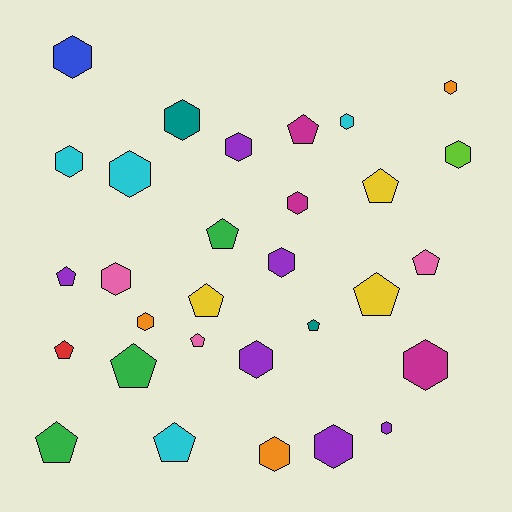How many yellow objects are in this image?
There are 3 yellow objects.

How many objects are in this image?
There are 30 objects.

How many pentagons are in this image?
There are 13 pentagons.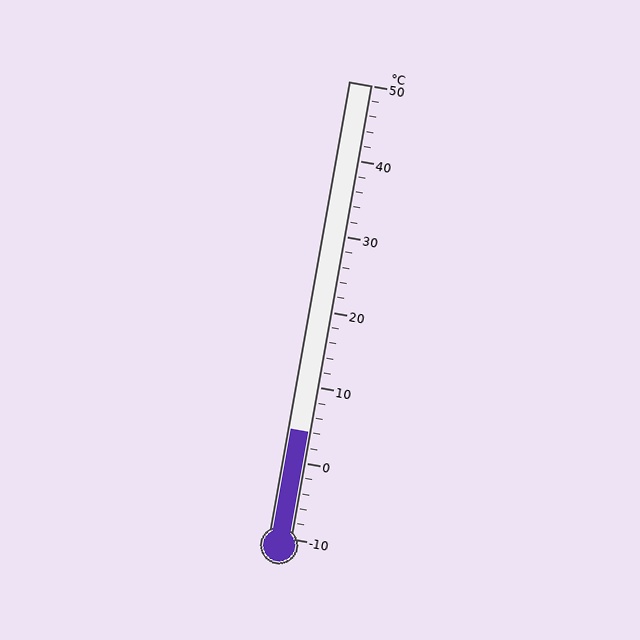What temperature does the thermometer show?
The thermometer shows approximately 4°C.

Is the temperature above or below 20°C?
The temperature is below 20°C.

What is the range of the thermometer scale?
The thermometer scale ranges from -10°C to 50°C.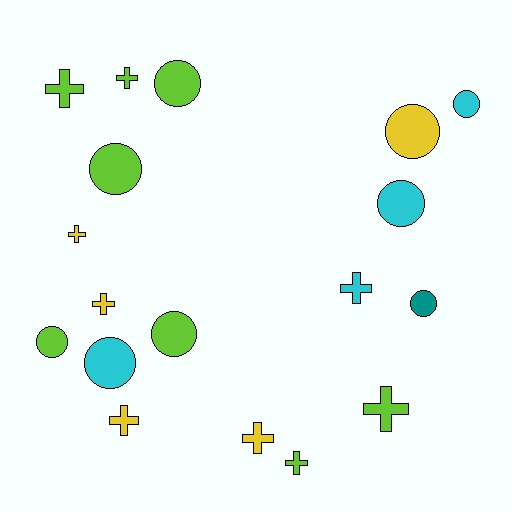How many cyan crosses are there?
There is 1 cyan cross.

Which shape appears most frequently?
Circle, with 9 objects.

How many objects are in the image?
There are 18 objects.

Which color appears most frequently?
Lime, with 8 objects.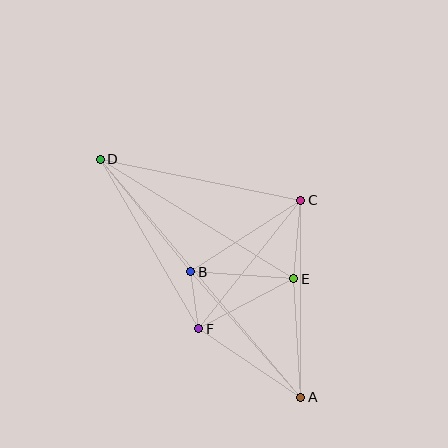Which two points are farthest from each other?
Points A and D are farthest from each other.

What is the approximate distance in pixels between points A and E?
The distance between A and E is approximately 118 pixels.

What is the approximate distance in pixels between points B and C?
The distance between B and C is approximately 131 pixels.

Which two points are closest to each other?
Points B and F are closest to each other.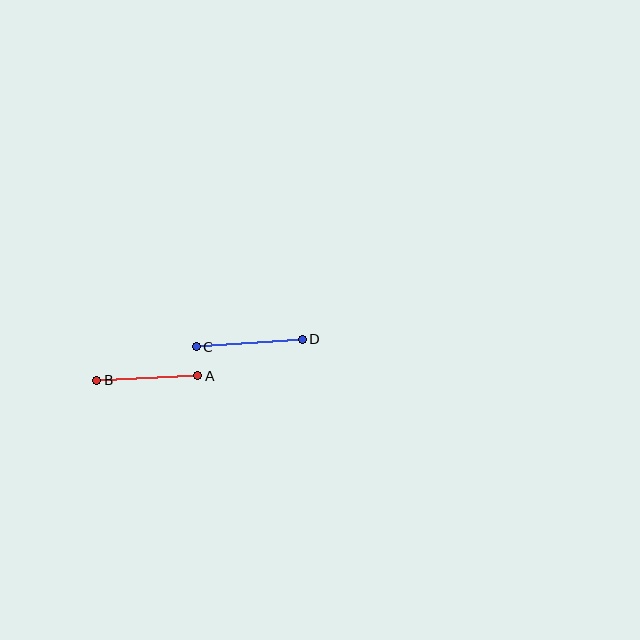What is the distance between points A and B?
The distance is approximately 101 pixels.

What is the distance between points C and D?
The distance is approximately 106 pixels.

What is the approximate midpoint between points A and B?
The midpoint is at approximately (147, 378) pixels.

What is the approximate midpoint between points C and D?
The midpoint is at approximately (249, 343) pixels.